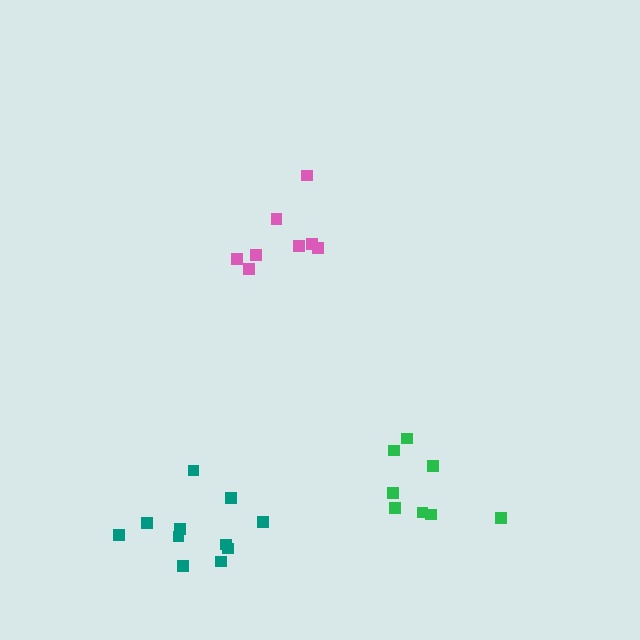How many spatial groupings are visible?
There are 3 spatial groupings.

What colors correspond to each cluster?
The clusters are colored: green, pink, teal.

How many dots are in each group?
Group 1: 8 dots, Group 2: 8 dots, Group 3: 11 dots (27 total).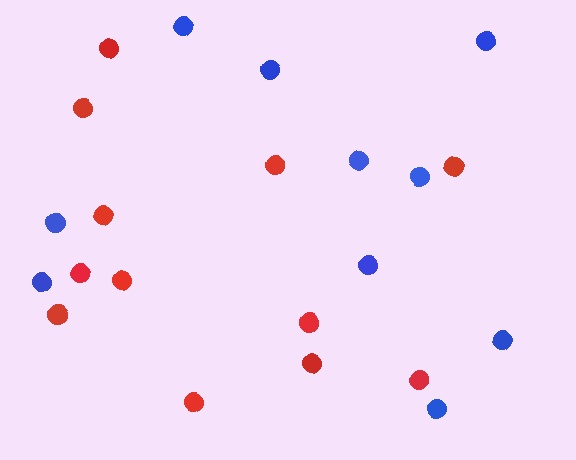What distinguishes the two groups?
There are 2 groups: one group of blue circles (10) and one group of red circles (12).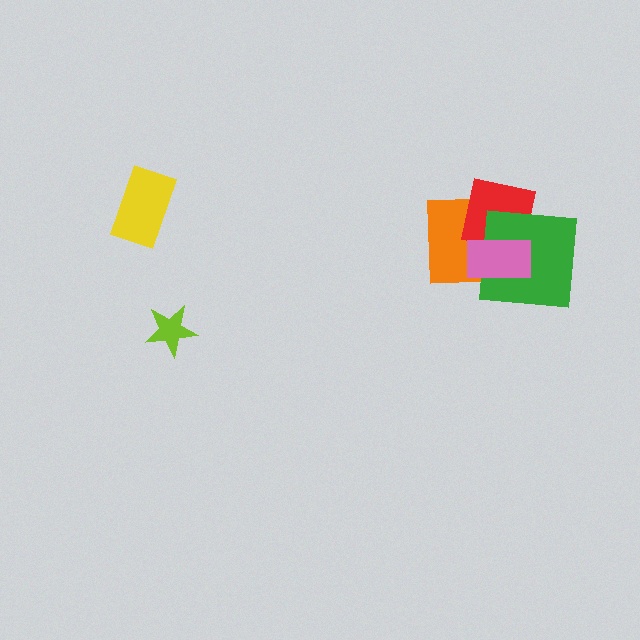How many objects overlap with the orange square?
3 objects overlap with the orange square.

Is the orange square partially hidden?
Yes, it is partially covered by another shape.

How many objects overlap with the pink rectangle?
3 objects overlap with the pink rectangle.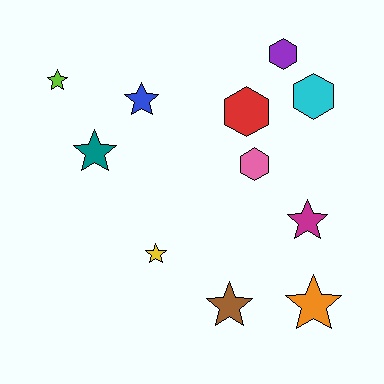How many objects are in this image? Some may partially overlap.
There are 11 objects.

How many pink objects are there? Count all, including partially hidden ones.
There is 1 pink object.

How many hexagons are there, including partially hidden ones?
There are 4 hexagons.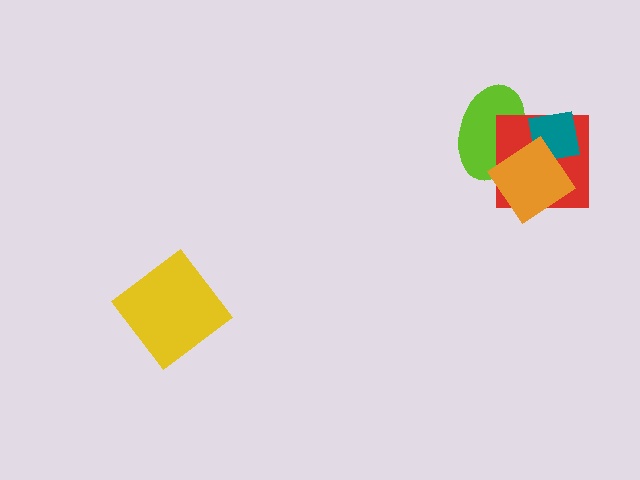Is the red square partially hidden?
Yes, it is partially covered by another shape.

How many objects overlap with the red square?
3 objects overlap with the red square.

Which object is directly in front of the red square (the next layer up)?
The teal square is directly in front of the red square.